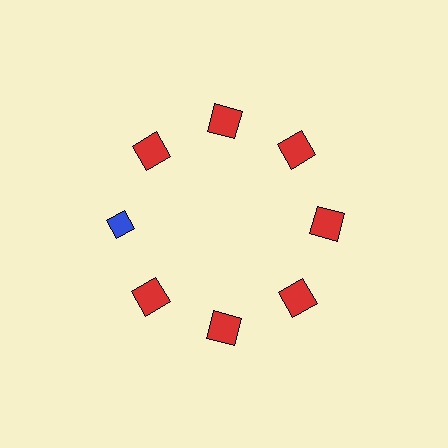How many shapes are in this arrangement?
There are 8 shapes arranged in a ring pattern.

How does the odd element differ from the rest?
It differs in both color (blue instead of red) and shape (diamond instead of square).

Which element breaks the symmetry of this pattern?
The blue diamond at roughly the 9 o'clock position breaks the symmetry. All other shapes are red squares.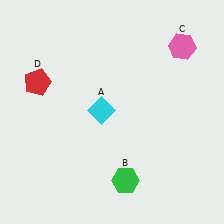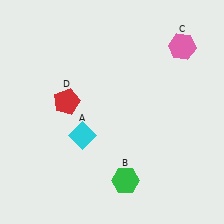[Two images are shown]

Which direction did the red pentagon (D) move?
The red pentagon (D) moved right.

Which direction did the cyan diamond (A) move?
The cyan diamond (A) moved down.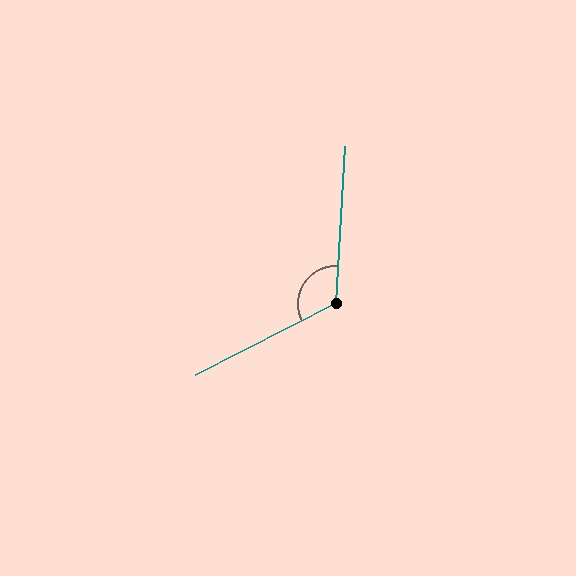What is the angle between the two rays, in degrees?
Approximately 121 degrees.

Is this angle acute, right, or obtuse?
It is obtuse.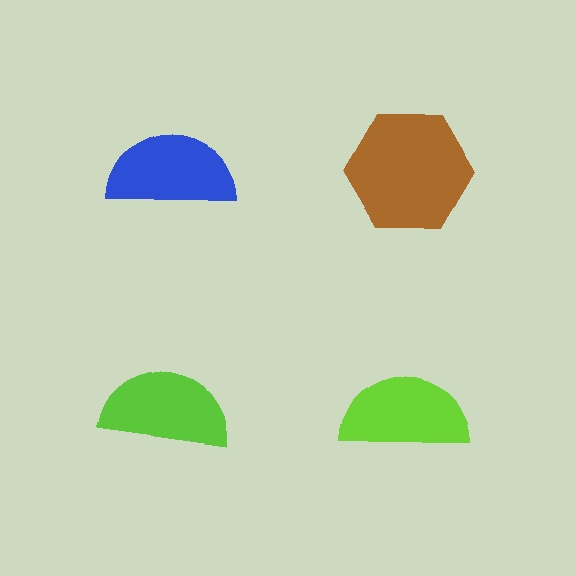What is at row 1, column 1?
A blue semicircle.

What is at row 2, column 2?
A lime semicircle.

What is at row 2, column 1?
A lime semicircle.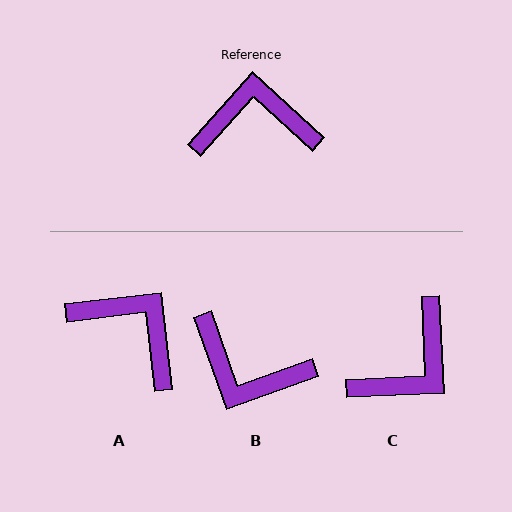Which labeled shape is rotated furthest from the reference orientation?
B, about 152 degrees away.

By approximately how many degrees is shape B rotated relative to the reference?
Approximately 152 degrees counter-clockwise.